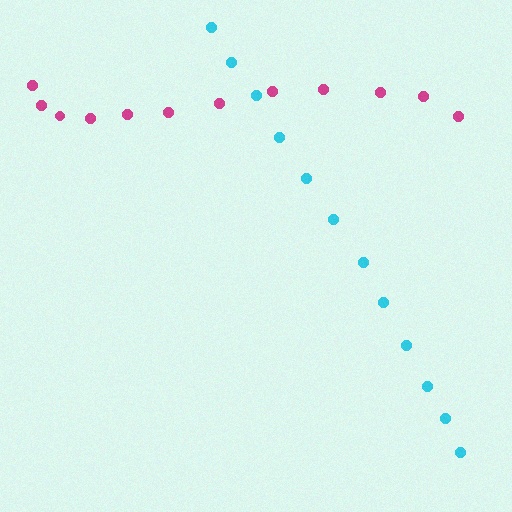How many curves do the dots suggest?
There are 2 distinct paths.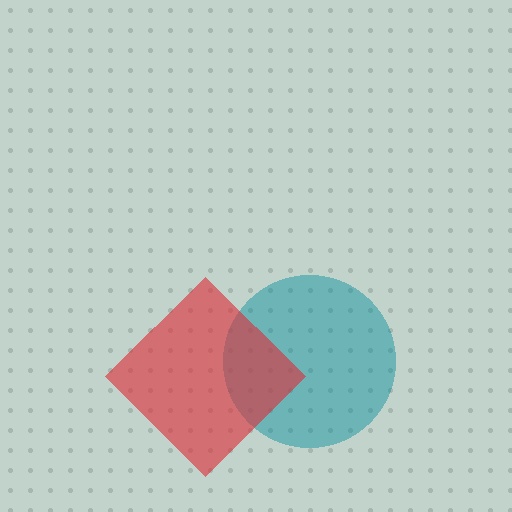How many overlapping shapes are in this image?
There are 2 overlapping shapes in the image.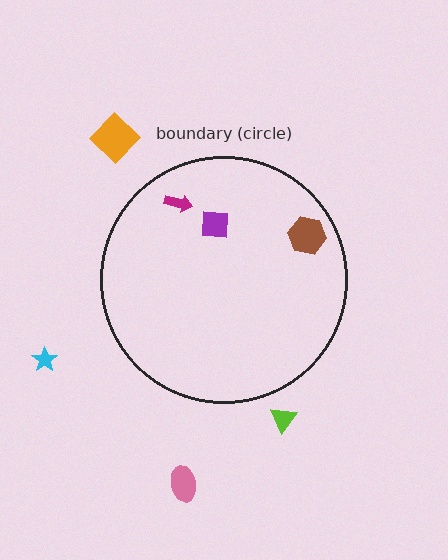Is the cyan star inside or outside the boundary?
Outside.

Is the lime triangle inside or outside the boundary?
Outside.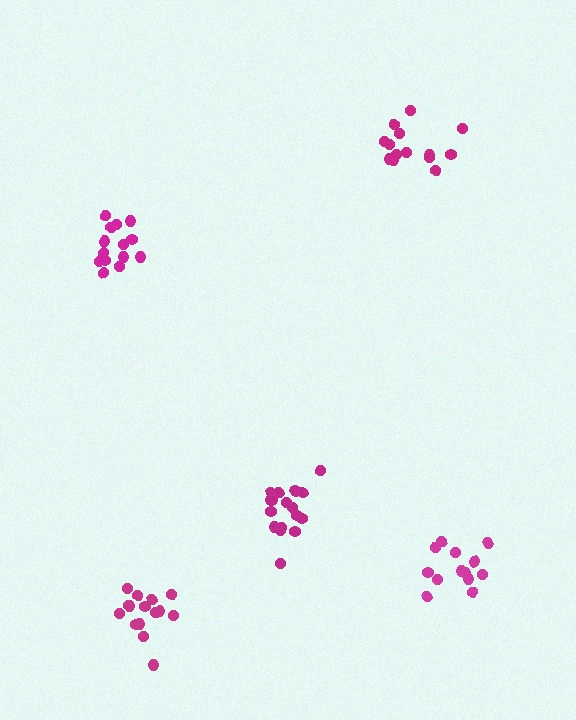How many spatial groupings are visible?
There are 5 spatial groupings.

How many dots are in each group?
Group 1: 14 dots, Group 2: 13 dots, Group 3: 15 dots, Group 4: 17 dots, Group 5: 14 dots (73 total).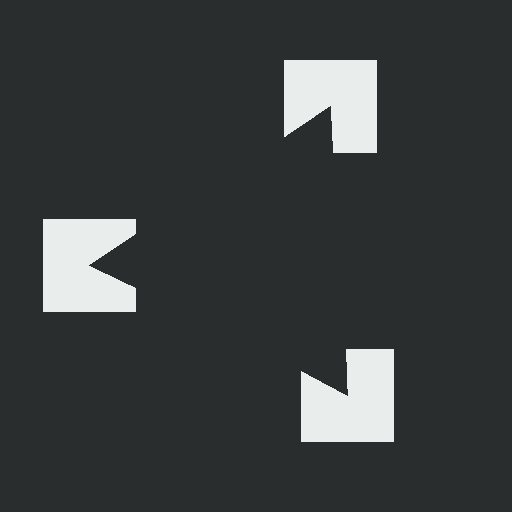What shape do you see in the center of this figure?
An illusory triangle — its edges are inferred from the aligned wedge cuts in the notched squares, not physically drawn.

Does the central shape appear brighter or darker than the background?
It typically appears slightly darker than the background, even though no actual brightness change is drawn.